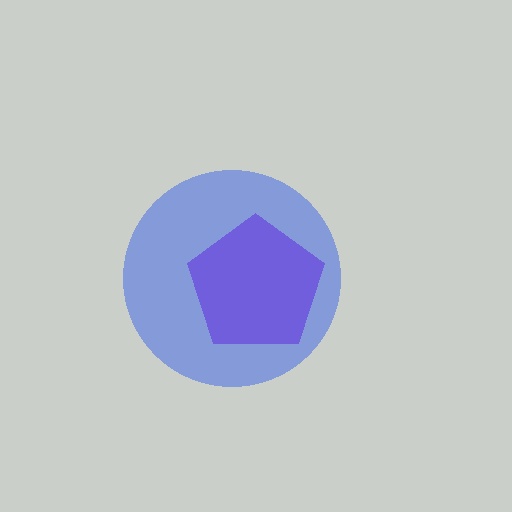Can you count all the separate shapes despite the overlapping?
Yes, there are 2 separate shapes.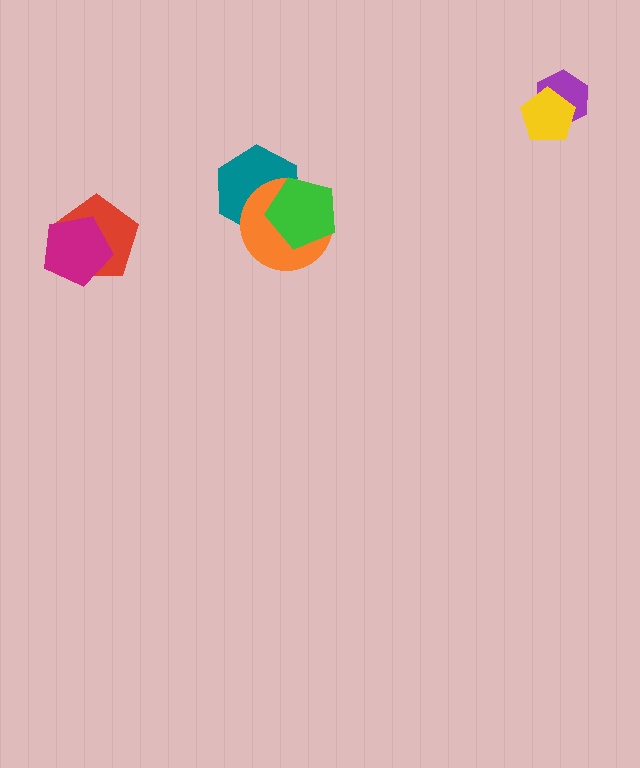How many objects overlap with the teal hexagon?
2 objects overlap with the teal hexagon.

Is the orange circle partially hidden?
Yes, it is partially covered by another shape.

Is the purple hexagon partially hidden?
Yes, it is partially covered by another shape.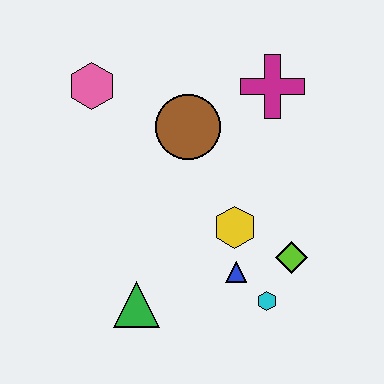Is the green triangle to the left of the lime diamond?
Yes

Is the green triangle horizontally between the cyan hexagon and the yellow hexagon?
No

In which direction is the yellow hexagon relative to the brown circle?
The yellow hexagon is below the brown circle.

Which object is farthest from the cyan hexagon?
The pink hexagon is farthest from the cyan hexagon.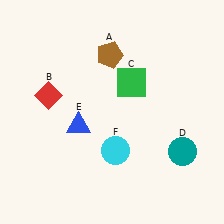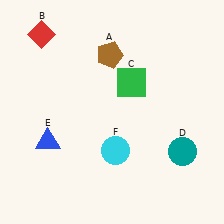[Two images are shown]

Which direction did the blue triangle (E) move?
The blue triangle (E) moved left.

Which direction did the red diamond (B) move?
The red diamond (B) moved up.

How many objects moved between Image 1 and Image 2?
2 objects moved between the two images.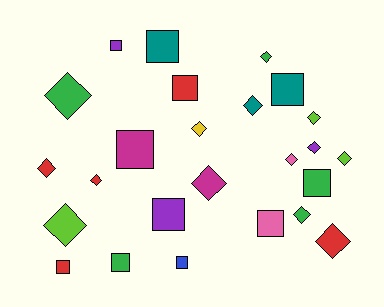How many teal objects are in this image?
There are 3 teal objects.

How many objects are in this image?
There are 25 objects.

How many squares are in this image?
There are 11 squares.